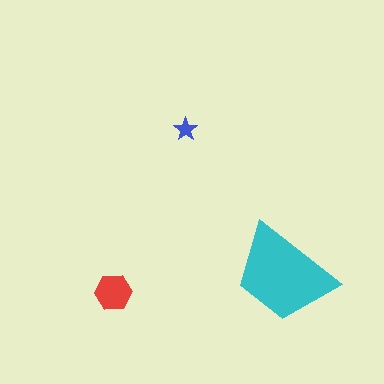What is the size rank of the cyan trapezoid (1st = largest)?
1st.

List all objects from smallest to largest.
The blue star, the red hexagon, the cyan trapezoid.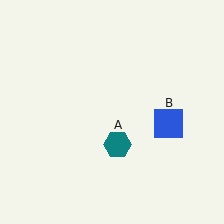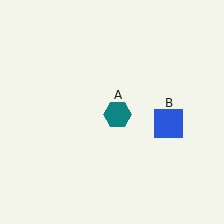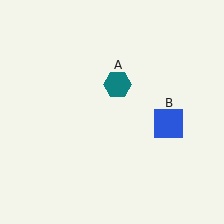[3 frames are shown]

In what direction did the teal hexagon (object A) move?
The teal hexagon (object A) moved up.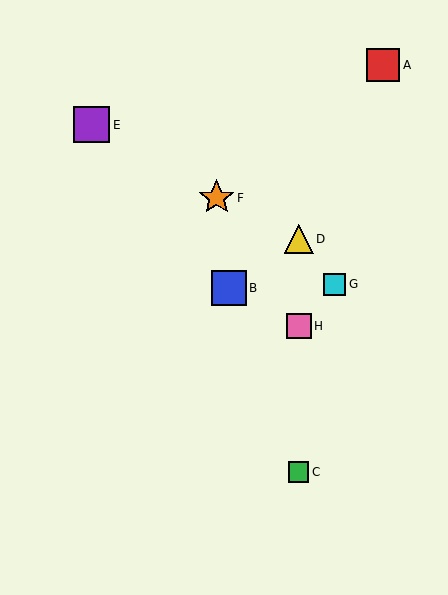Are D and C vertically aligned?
Yes, both are at x≈299.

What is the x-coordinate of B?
Object B is at x≈229.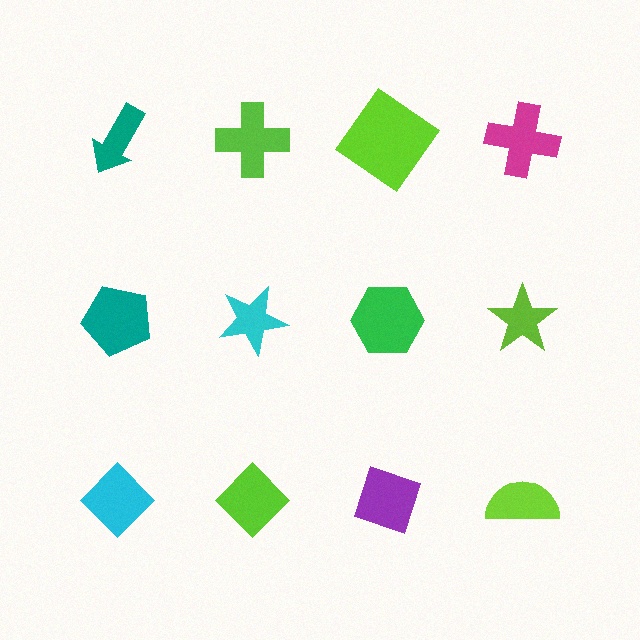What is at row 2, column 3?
A green hexagon.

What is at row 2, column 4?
A lime star.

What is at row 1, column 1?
A teal arrow.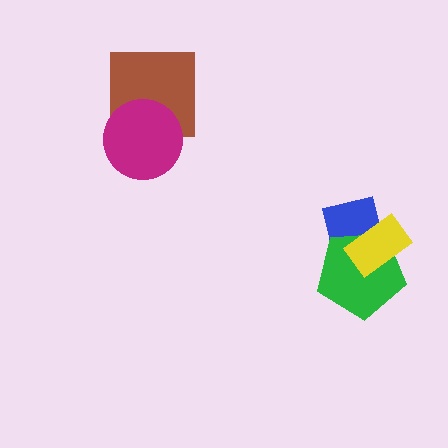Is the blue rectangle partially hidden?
Yes, it is partially covered by another shape.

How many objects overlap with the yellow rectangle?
2 objects overlap with the yellow rectangle.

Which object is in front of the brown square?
The magenta circle is in front of the brown square.